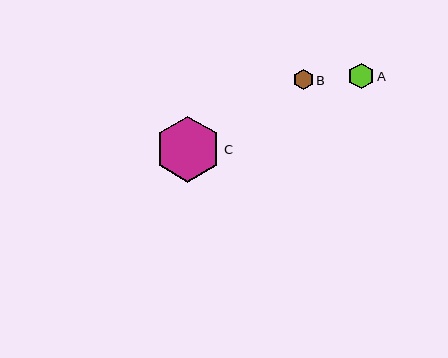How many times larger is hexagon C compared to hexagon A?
Hexagon C is approximately 2.5 times the size of hexagon A.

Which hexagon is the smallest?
Hexagon B is the smallest with a size of approximately 21 pixels.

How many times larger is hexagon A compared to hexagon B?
Hexagon A is approximately 1.3 times the size of hexagon B.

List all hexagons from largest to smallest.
From largest to smallest: C, A, B.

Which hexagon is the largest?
Hexagon C is the largest with a size of approximately 66 pixels.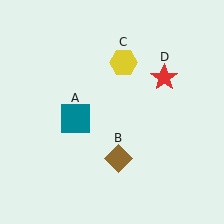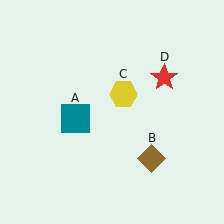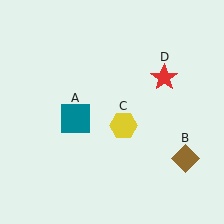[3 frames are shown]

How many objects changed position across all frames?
2 objects changed position: brown diamond (object B), yellow hexagon (object C).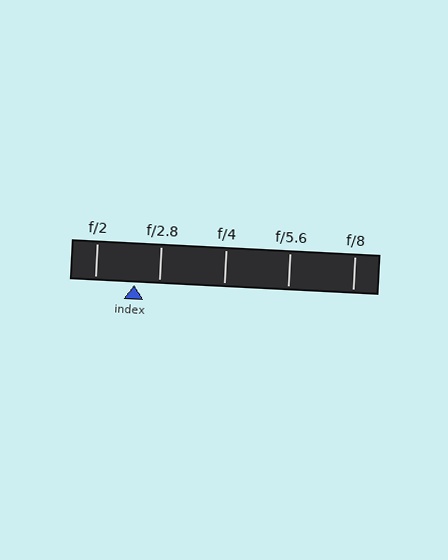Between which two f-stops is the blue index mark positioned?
The index mark is between f/2 and f/2.8.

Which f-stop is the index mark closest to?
The index mark is closest to f/2.8.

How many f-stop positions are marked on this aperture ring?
There are 5 f-stop positions marked.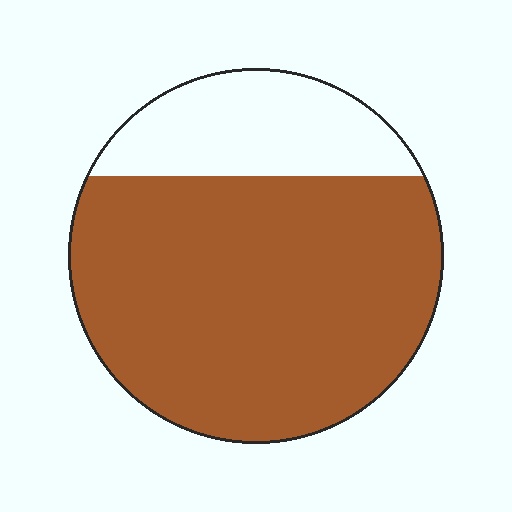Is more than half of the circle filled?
Yes.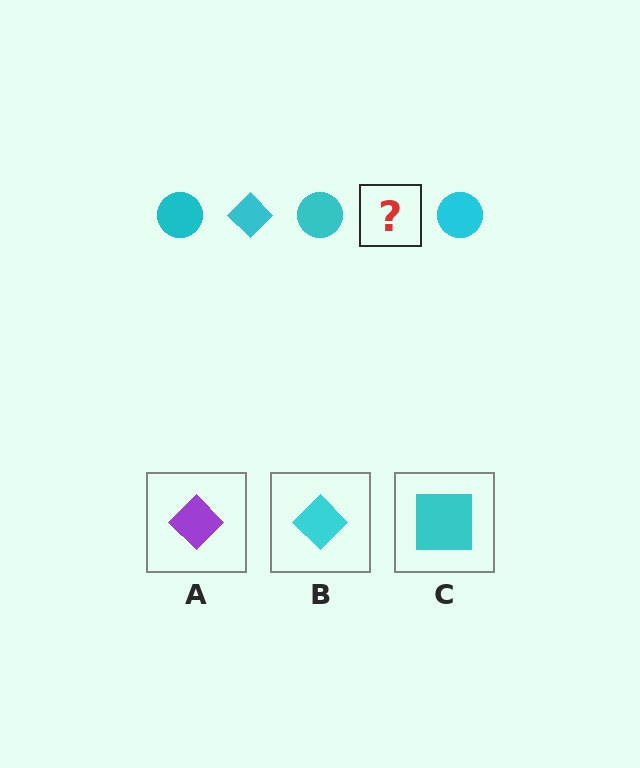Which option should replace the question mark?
Option B.